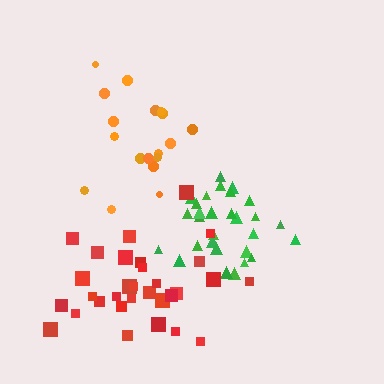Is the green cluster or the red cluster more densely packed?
Green.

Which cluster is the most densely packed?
Green.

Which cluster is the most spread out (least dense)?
Red.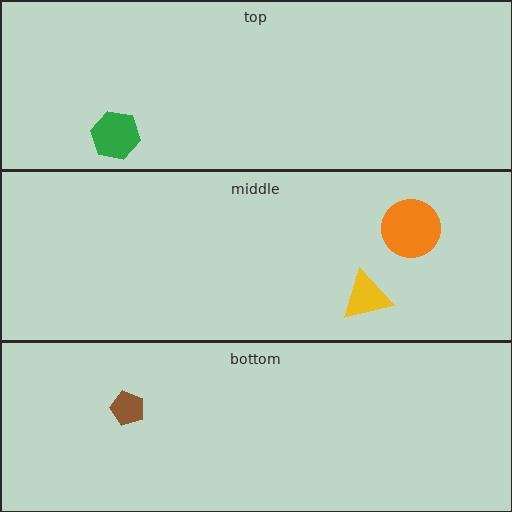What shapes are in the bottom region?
The brown pentagon.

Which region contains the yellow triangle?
The middle region.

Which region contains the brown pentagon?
The bottom region.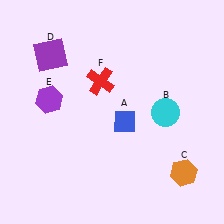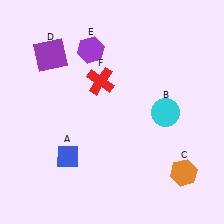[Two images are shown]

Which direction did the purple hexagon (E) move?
The purple hexagon (E) moved up.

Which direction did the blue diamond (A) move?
The blue diamond (A) moved left.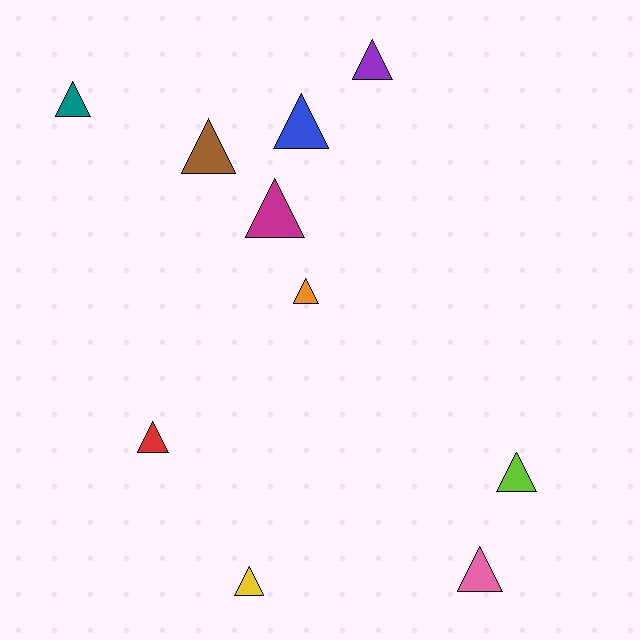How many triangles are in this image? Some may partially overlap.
There are 10 triangles.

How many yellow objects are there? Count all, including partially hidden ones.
There is 1 yellow object.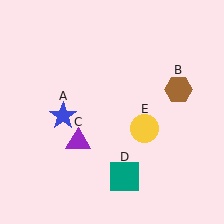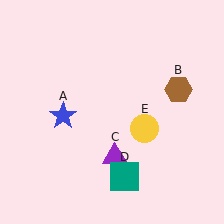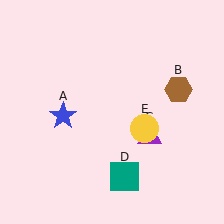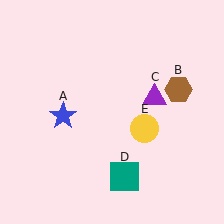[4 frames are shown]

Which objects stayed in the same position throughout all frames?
Blue star (object A) and brown hexagon (object B) and teal square (object D) and yellow circle (object E) remained stationary.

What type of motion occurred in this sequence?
The purple triangle (object C) rotated counterclockwise around the center of the scene.